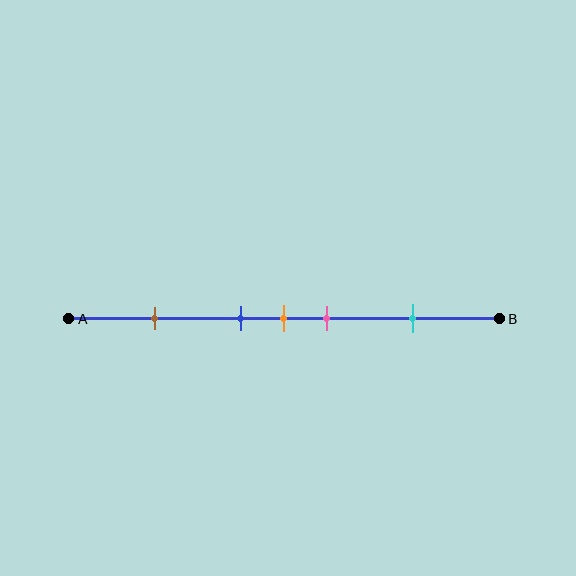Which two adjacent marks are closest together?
The blue and orange marks are the closest adjacent pair.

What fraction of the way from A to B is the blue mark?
The blue mark is approximately 40% (0.4) of the way from A to B.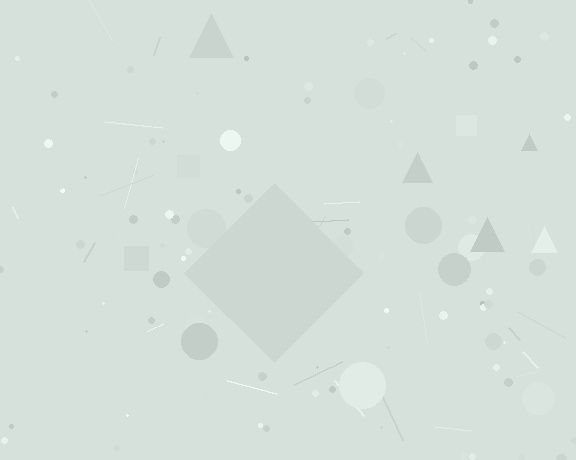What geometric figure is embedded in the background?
A diamond is embedded in the background.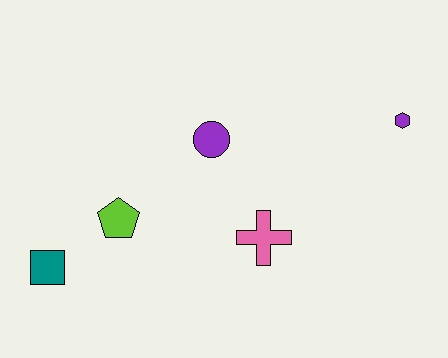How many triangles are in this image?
There are no triangles.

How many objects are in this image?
There are 5 objects.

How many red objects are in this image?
There are no red objects.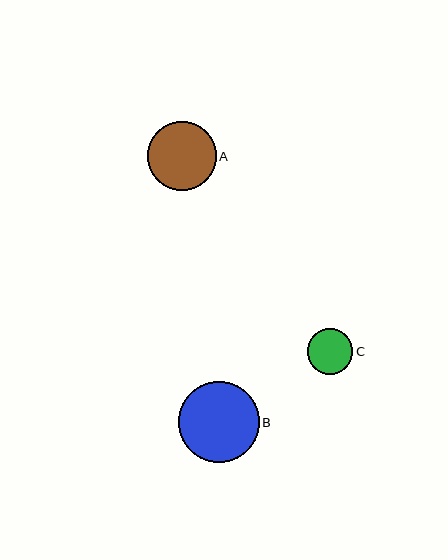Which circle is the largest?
Circle B is the largest with a size of approximately 81 pixels.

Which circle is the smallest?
Circle C is the smallest with a size of approximately 46 pixels.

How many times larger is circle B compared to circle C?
Circle B is approximately 1.8 times the size of circle C.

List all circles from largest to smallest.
From largest to smallest: B, A, C.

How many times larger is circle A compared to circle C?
Circle A is approximately 1.5 times the size of circle C.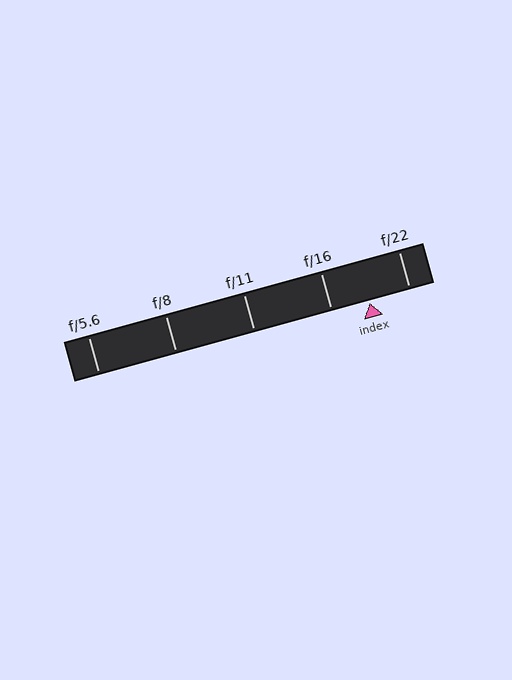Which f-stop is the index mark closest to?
The index mark is closest to f/16.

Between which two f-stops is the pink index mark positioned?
The index mark is between f/16 and f/22.